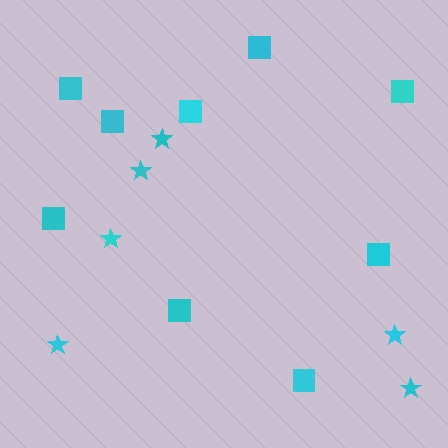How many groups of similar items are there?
There are 2 groups: one group of squares (9) and one group of stars (6).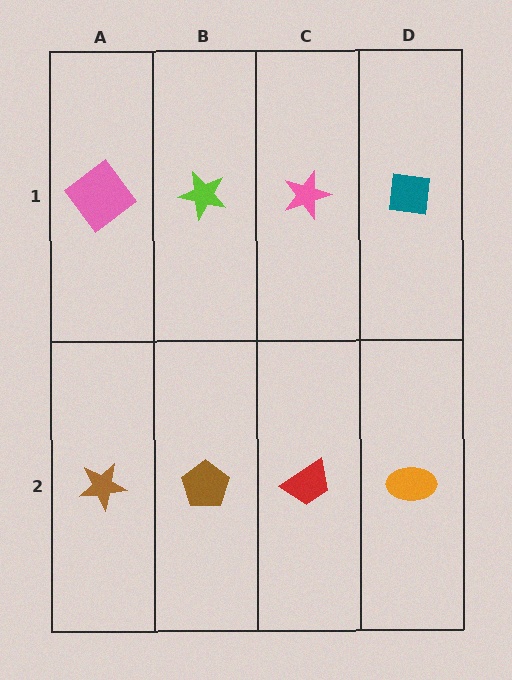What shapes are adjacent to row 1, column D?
An orange ellipse (row 2, column D), a pink star (row 1, column C).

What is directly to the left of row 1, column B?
A pink diamond.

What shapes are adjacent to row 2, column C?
A pink star (row 1, column C), a brown pentagon (row 2, column B), an orange ellipse (row 2, column D).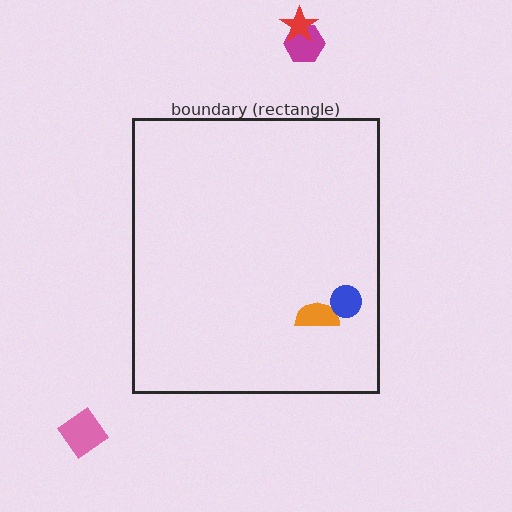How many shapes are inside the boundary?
2 inside, 3 outside.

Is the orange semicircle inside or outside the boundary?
Inside.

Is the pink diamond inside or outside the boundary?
Outside.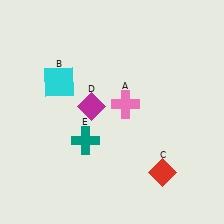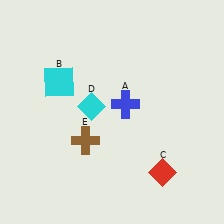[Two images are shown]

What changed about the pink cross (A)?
In Image 1, A is pink. In Image 2, it changed to blue.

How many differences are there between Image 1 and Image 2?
There are 3 differences between the two images.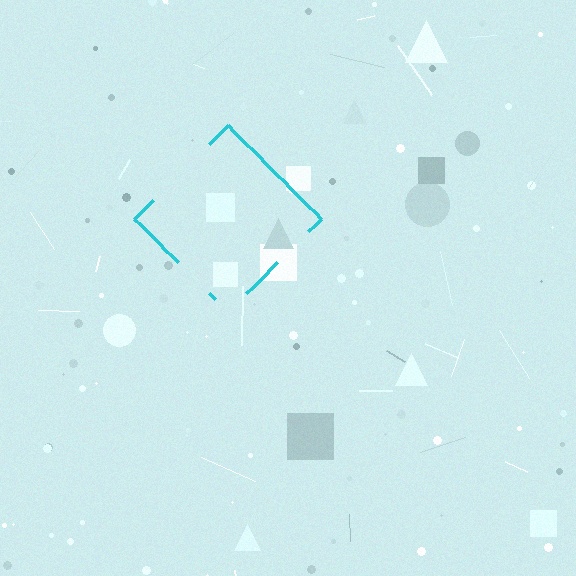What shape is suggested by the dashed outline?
The dashed outline suggests a diamond.